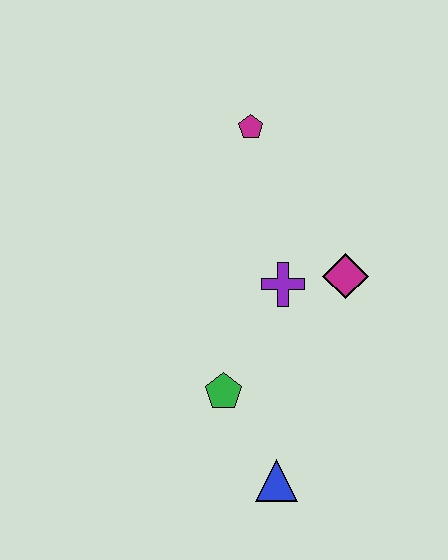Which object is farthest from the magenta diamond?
The blue triangle is farthest from the magenta diamond.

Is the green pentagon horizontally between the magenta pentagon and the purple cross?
No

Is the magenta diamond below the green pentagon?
No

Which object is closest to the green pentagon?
The blue triangle is closest to the green pentagon.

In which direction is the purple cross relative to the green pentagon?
The purple cross is above the green pentagon.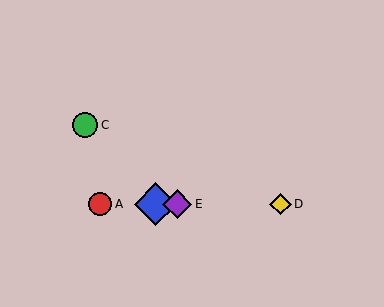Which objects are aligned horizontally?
Objects A, B, D, E are aligned horizontally.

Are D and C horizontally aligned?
No, D is at y≈204 and C is at y≈125.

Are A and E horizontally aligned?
Yes, both are at y≈204.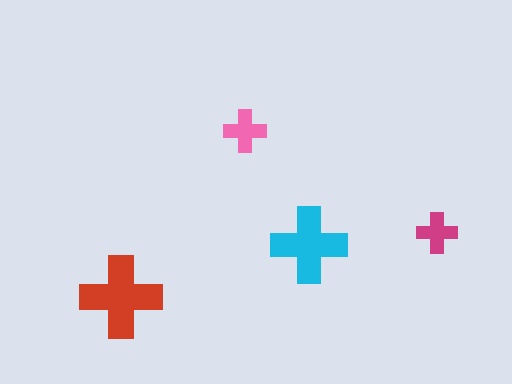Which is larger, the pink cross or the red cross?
The red one.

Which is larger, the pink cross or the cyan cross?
The cyan one.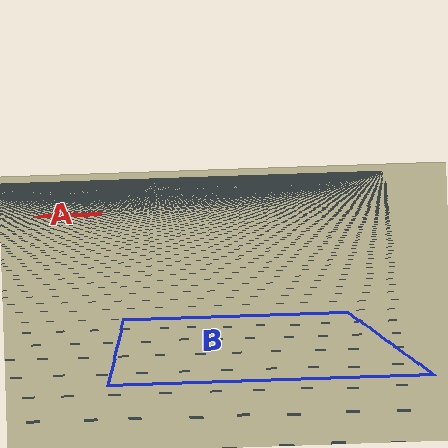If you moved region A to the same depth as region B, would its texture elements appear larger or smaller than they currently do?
They would appear larger. At a closer depth, the same texture elements are projected at a bigger on-screen size.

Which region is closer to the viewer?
Region B is closer. The texture elements there are larger and more spread out.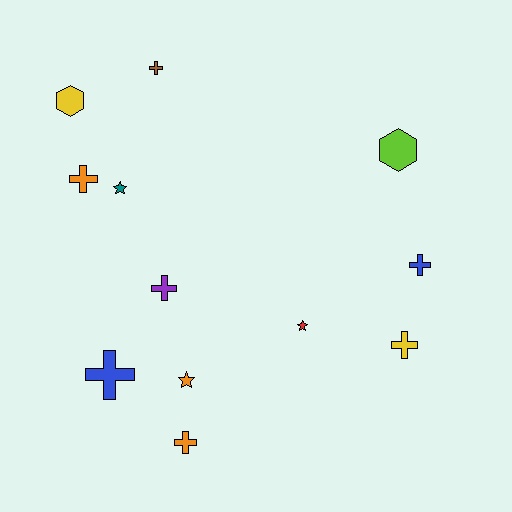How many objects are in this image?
There are 12 objects.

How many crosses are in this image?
There are 7 crosses.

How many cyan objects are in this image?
There are no cyan objects.